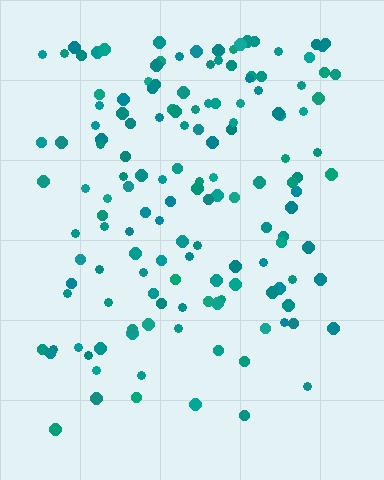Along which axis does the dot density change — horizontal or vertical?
Vertical.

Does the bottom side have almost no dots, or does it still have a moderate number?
Still a moderate number, just noticeably fewer than the top.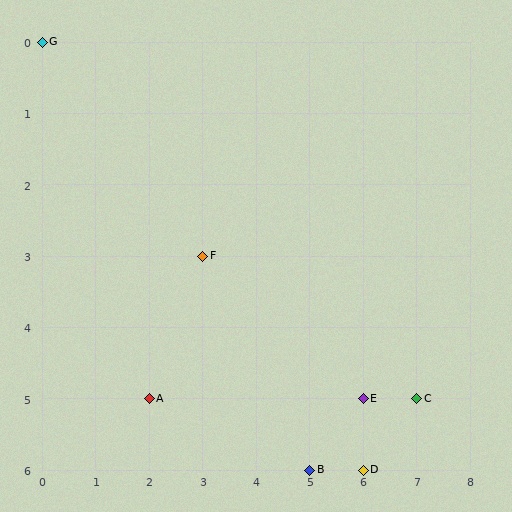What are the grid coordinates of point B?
Point B is at grid coordinates (5, 6).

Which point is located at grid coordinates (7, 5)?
Point C is at (7, 5).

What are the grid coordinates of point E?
Point E is at grid coordinates (6, 5).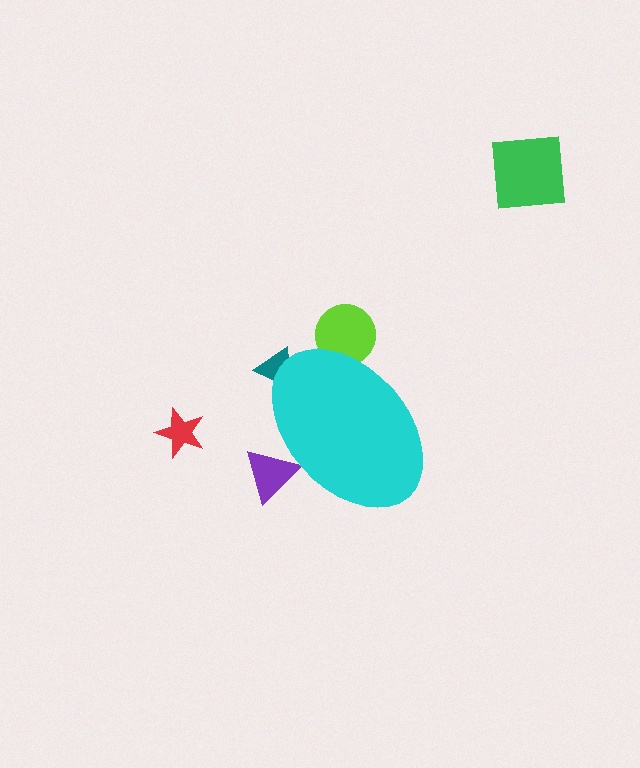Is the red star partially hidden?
No, the red star is fully visible.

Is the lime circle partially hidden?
Yes, the lime circle is partially hidden behind the cyan ellipse.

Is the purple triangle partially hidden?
Yes, the purple triangle is partially hidden behind the cyan ellipse.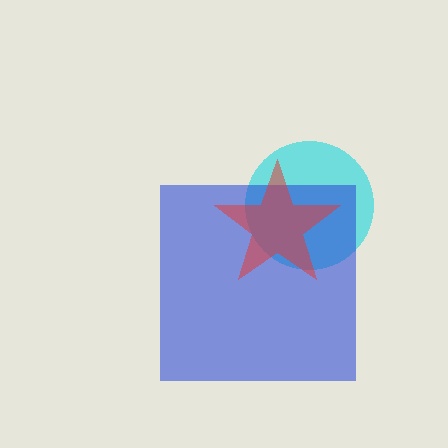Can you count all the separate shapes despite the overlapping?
Yes, there are 3 separate shapes.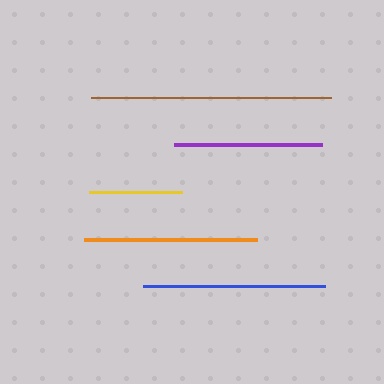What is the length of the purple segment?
The purple segment is approximately 148 pixels long.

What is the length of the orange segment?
The orange segment is approximately 174 pixels long.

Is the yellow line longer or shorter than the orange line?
The orange line is longer than the yellow line.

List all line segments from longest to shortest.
From longest to shortest: brown, blue, orange, purple, yellow.